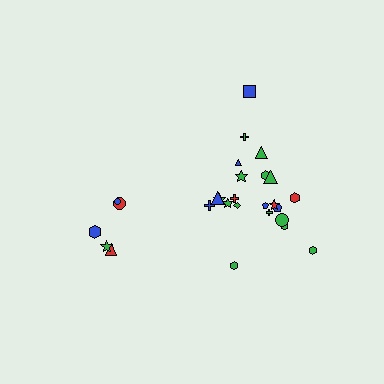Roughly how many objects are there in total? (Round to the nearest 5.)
Roughly 25 objects in total.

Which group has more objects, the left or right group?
The right group.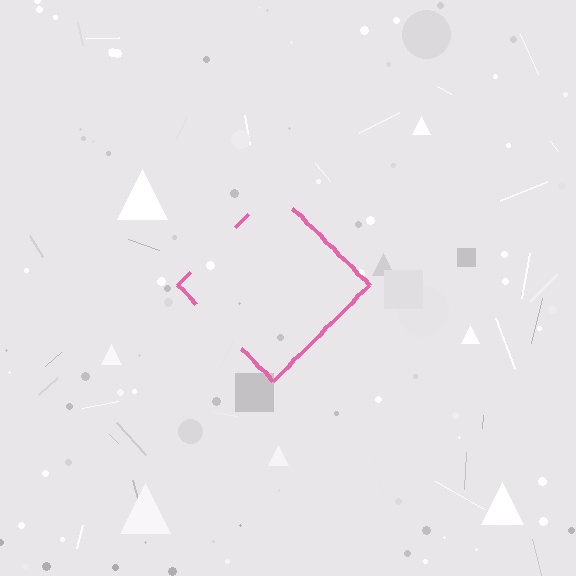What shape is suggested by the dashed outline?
The dashed outline suggests a diamond.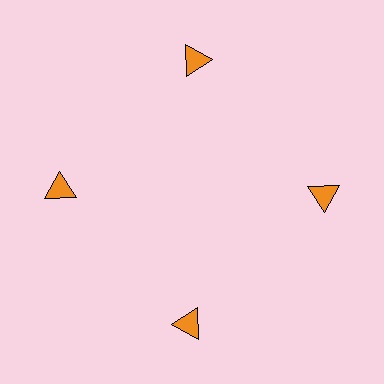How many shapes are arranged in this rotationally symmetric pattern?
There are 4 shapes, arranged in 4 groups of 1.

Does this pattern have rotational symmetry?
Yes, this pattern has 4-fold rotational symmetry. It looks the same after rotating 90 degrees around the center.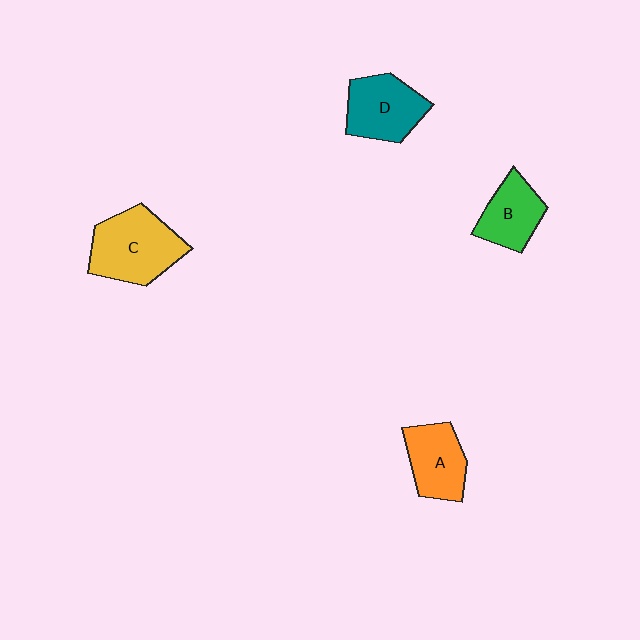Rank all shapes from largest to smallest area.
From largest to smallest: C (yellow), D (teal), A (orange), B (green).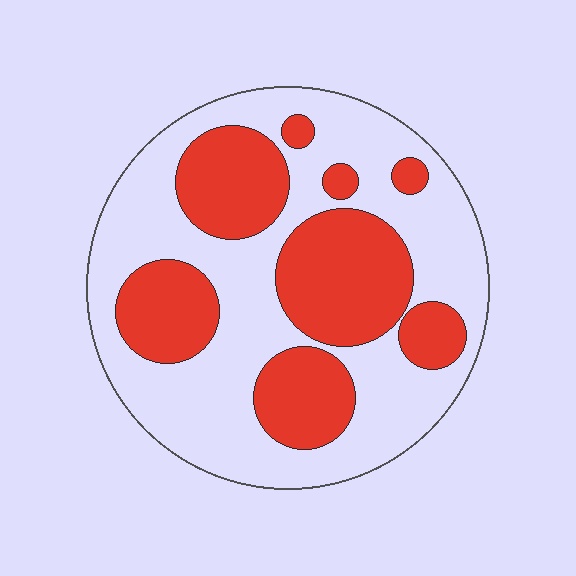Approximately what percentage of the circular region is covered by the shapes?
Approximately 40%.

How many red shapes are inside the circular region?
8.